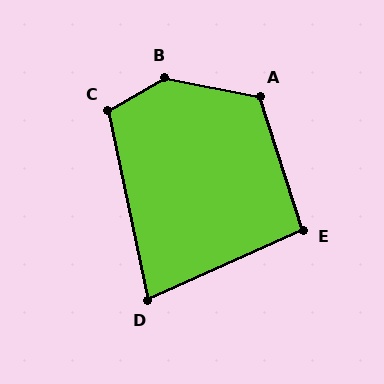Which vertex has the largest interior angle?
B, at approximately 139 degrees.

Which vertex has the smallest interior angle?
D, at approximately 77 degrees.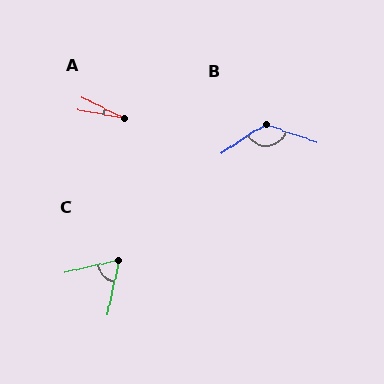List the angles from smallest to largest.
A (16°), C (64°), B (128°).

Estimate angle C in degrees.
Approximately 64 degrees.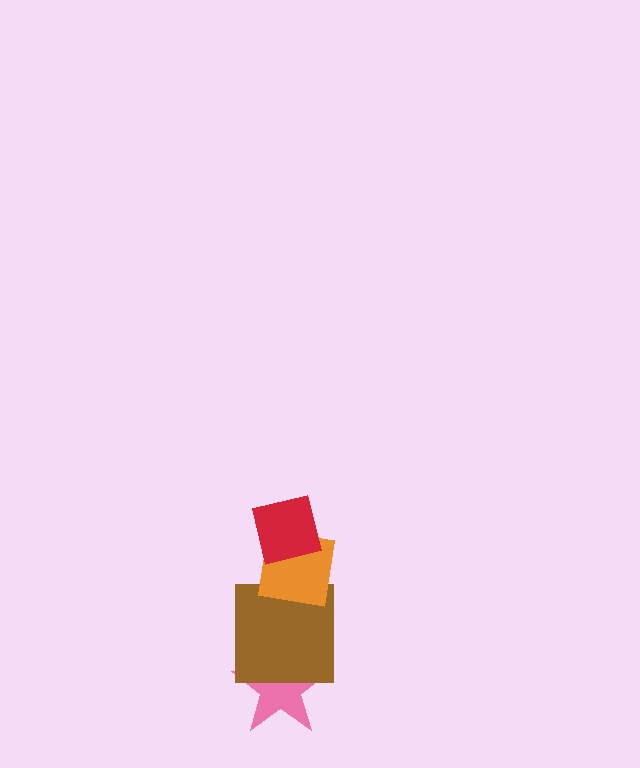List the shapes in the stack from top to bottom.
From top to bottom: the red square, the orange square, the brown square, the pink star.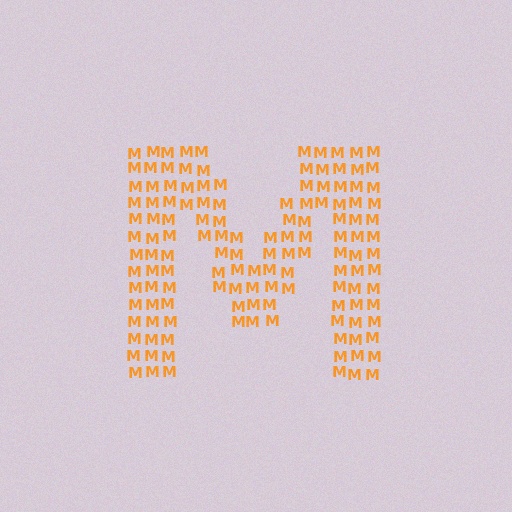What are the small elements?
The small elements are letter M's.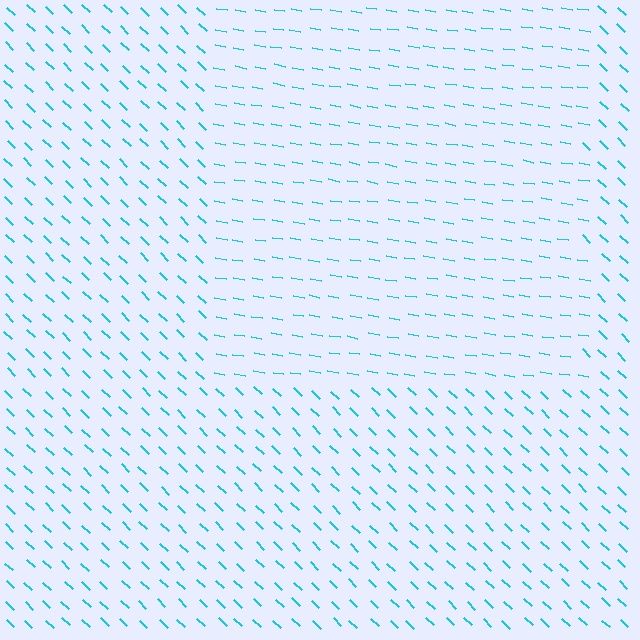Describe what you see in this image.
The image is filled with small cyan line segments. A rectangle region in the image has lines oriented differently from the surrounding lines, creating a visible texture boundary.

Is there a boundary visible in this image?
Yes, there is a texture boundary formed by a change in line orientation.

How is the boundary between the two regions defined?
The boundary is defined purely by a change in line orientation (approximately 34 degrees difference). All lines are the same color and thickness.